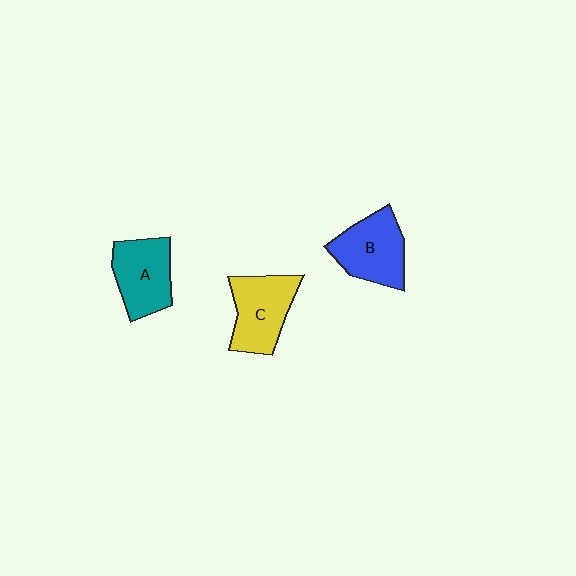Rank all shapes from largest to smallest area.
From largest to smallest: B (blue), C (yellow), A (teal).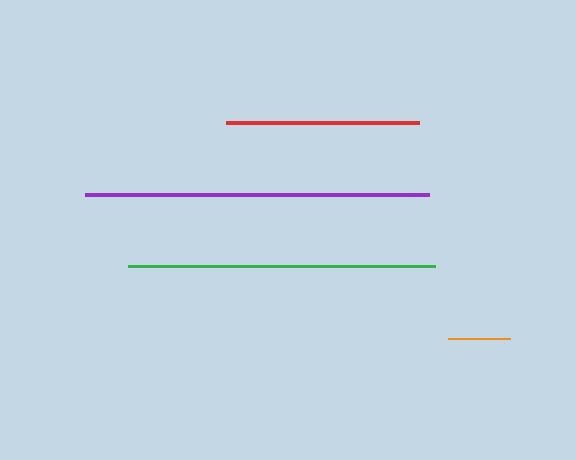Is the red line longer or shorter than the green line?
The green line is longer than the red line.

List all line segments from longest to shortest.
From longest to shortest: purple, green, red, orange.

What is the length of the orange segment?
The orange segment is approximately 62 pixels long.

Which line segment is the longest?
The purple line is the longest at approximately 343 pixels.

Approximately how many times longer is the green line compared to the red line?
The green line is approximately 1.6 times the length of the red line.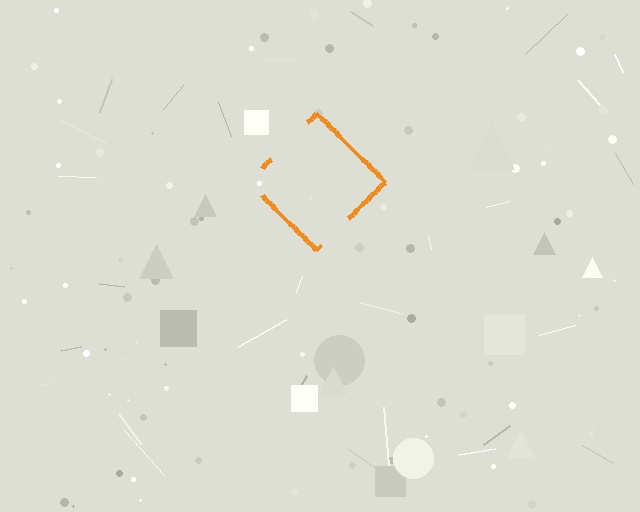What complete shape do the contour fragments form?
The contour fragments form a diamond.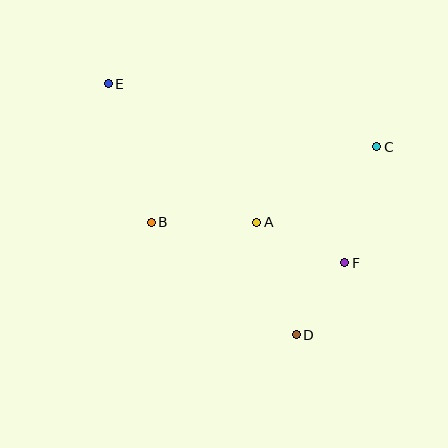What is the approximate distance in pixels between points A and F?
The distance between A and F is approximately 97 pixels.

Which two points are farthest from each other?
Points D and E are farthest from each other.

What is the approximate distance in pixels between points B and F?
The distance between B and F is approximately 198 pixels.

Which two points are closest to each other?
Points D and F are closest to each other.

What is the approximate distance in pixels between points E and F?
The distance between E and F is approximately 297 pixels.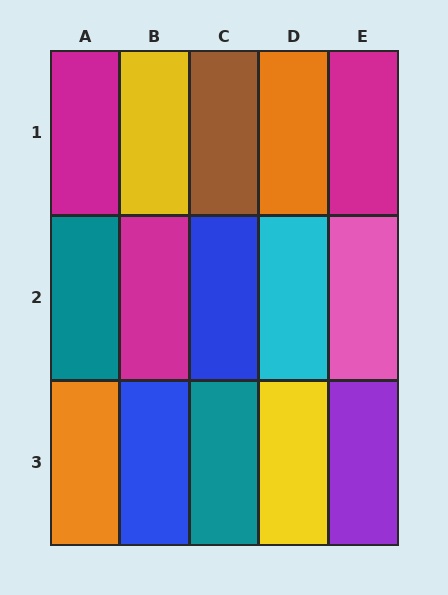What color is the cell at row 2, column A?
Teal.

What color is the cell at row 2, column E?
Pink.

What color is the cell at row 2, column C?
Blue.